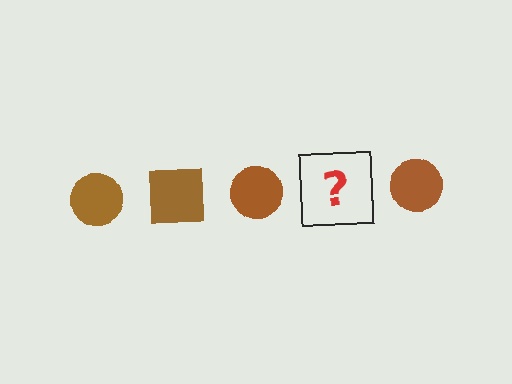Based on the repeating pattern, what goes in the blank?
The blank should be a brown square.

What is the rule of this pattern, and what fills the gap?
The rule is that the pattern cycles through circle, square shapes in brown. The gap should be filled with a brown square.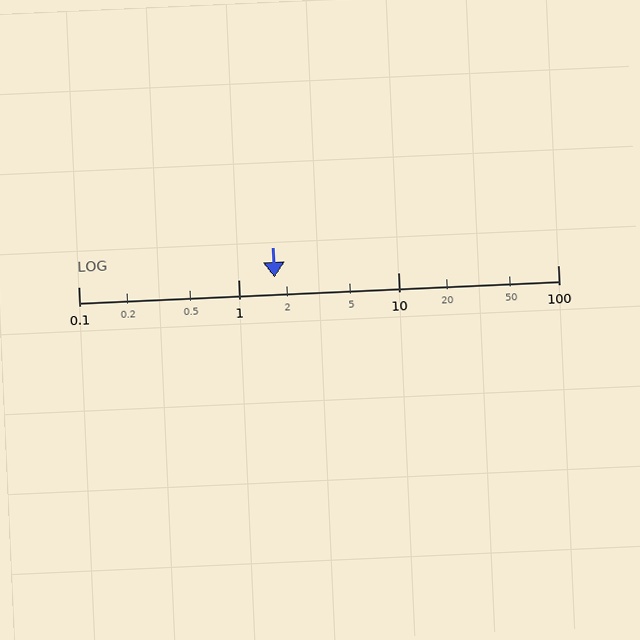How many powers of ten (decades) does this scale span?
The scale spans 3 decades, from 0.1 to 100.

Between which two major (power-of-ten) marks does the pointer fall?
The pointer is between 1 and 10.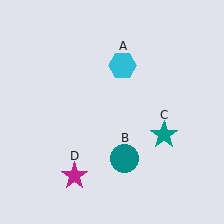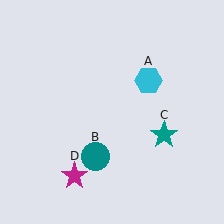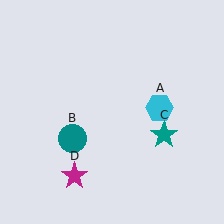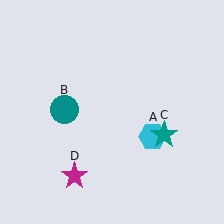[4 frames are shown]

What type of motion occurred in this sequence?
The cyan hexagon (object A), teal circle (object B) rotated clockwise around the center of the scene.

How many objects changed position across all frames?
2 objects changed position: cyan hexagon (object A), teal circle (object B).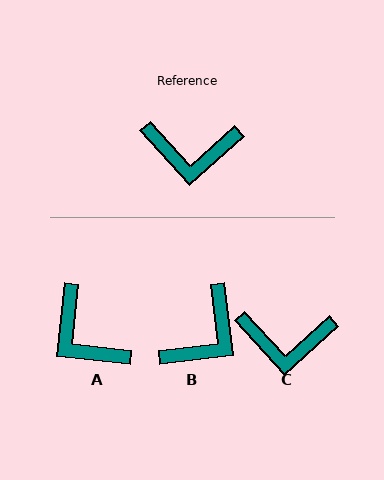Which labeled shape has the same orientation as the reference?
C.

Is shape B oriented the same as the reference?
No, it is off by about 55 degrees.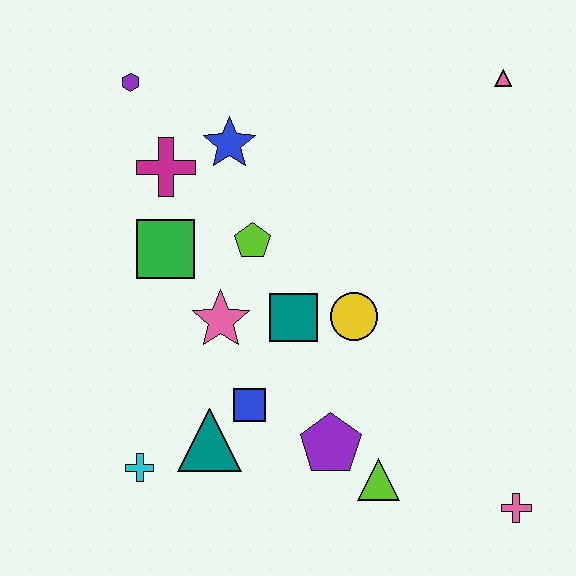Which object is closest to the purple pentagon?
The lime triangle is closest to the purple pentagon.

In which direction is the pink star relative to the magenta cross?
The pink star is below the magenta cross.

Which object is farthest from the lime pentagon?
The pink cross is farthest from the lime pentagon.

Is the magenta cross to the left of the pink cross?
Yes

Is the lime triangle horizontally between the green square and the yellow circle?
No